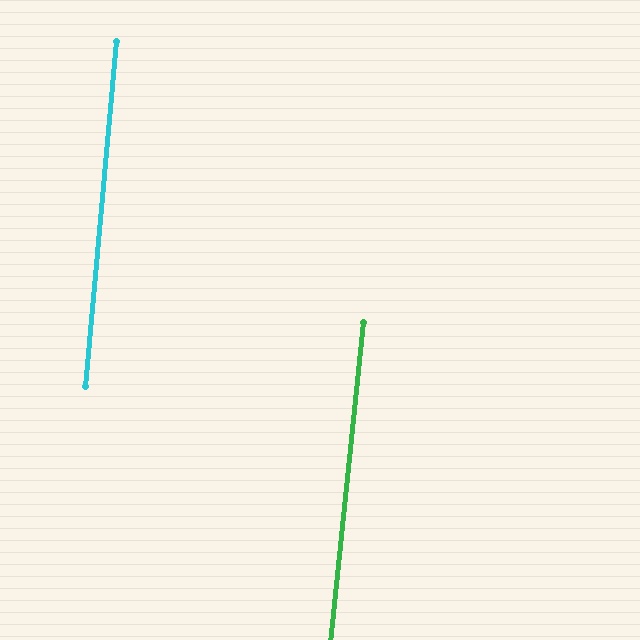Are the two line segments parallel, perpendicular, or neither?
Parallel — their directions differ by only 0.8°.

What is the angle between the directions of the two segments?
Approximately 1 degree.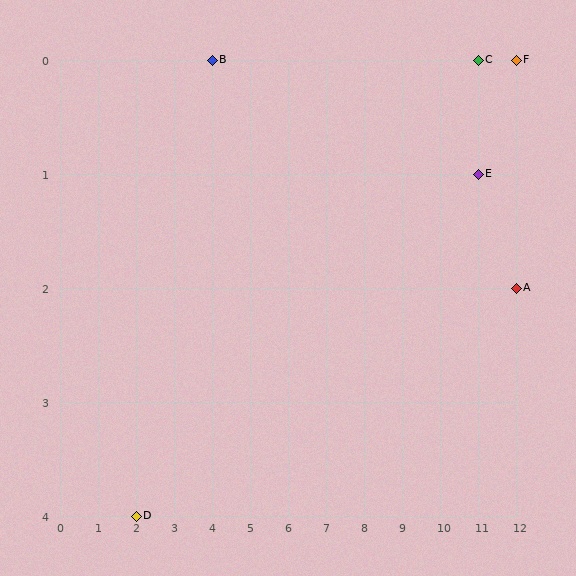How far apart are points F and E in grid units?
Points F and E are 1 column and 1 row apart (about 1.4 grid units diagonally).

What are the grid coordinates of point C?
Point C is at grid coordinates (11, 0).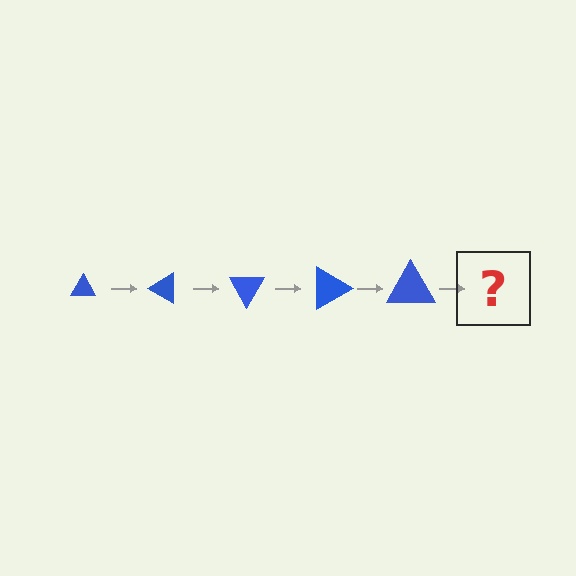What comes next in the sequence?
The next element should be a triangle, larger than the previous one and rotated 150 degrees from the start.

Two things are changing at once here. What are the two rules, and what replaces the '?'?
The two rules are that the triangle grows larger each step and it rotates 30 degrees each step. The '?' should be a triangle, larger than the previous one and rotated 150 degrees from the start.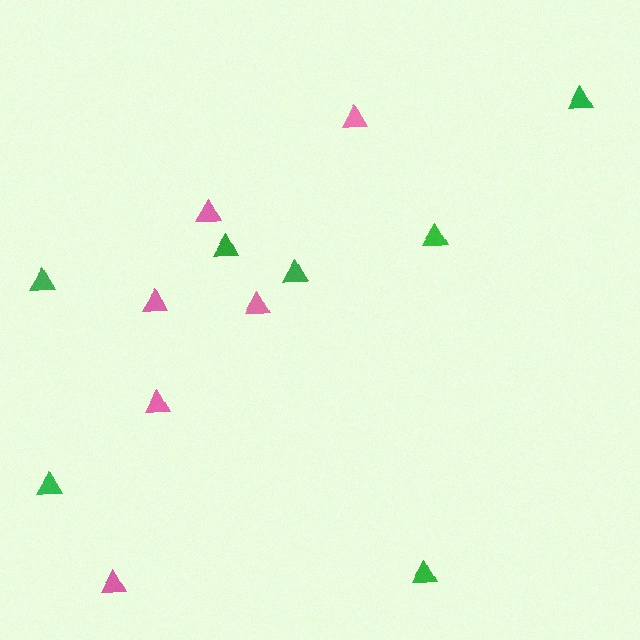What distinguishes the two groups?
There are 2 groups: one group of pink triangles (6) and one group of green triangles (7).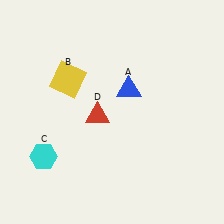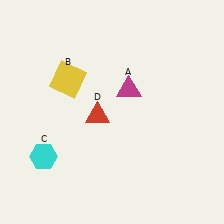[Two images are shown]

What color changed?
The triangle (A) changed from blue in Image 1 to magenta in Image 2.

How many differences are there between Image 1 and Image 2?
There is 1 difference between the two images.